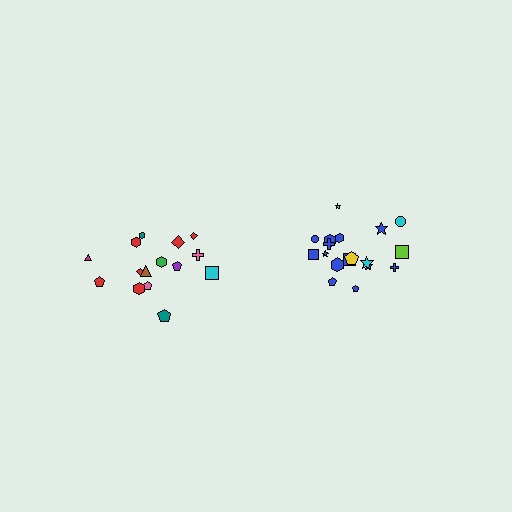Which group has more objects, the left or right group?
The right group.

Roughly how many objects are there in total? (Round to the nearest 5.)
Roughly 35 objects in total.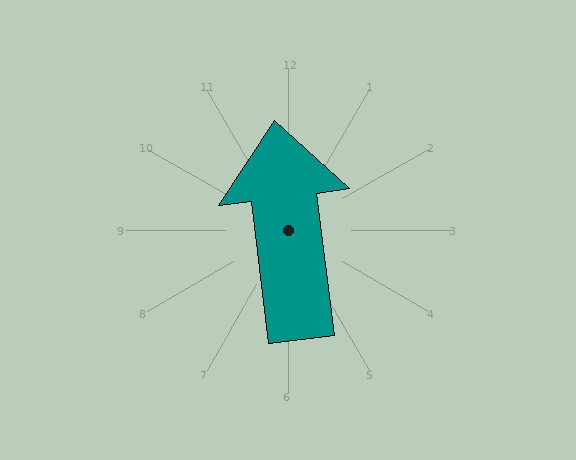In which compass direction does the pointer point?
North.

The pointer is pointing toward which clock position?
Roughly 12 o'clock.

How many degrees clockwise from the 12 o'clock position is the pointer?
Approximately 353 degrees.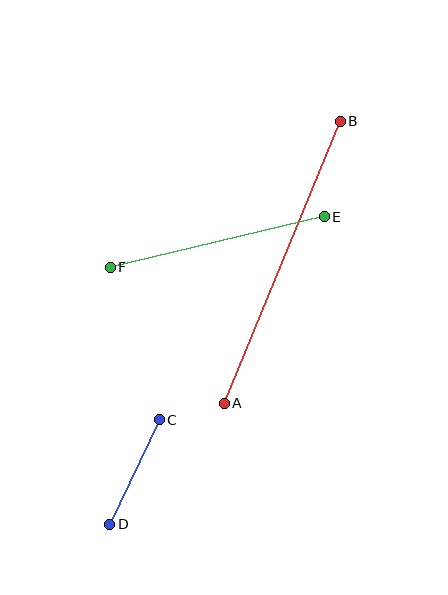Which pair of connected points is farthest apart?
Points A and B are farthest apart.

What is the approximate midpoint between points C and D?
The midpoint is at approximately (135, 472) pixels.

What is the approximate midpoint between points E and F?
The midpoint is at approximately (217, 242) pixels.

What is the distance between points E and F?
The distance is approximately 220 pixels.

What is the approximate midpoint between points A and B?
The midpoint is at approximately (282, 262) pixels.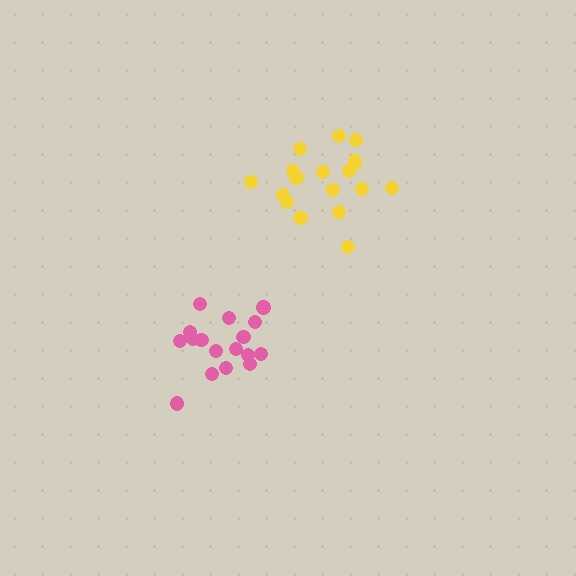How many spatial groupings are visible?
There are 2 spatial groupings.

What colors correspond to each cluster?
The clusters are colored: pink, yellow.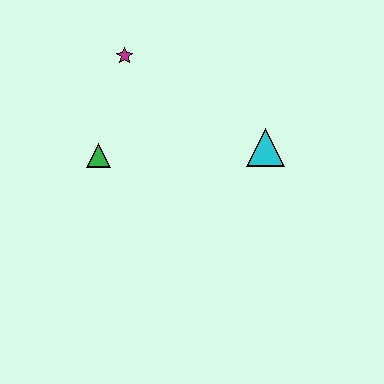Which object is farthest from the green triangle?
The cyan triangle is farthest from the green triangle.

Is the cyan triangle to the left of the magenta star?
No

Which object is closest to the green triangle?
The magenta star is closest to the green triangle.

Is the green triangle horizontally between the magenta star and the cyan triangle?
No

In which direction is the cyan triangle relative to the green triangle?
The cyan triangle is to the right of the green triangle.